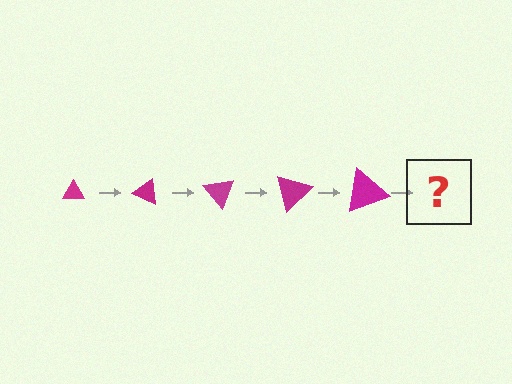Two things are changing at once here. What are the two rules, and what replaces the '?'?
The two rules are that the triangle grows larger each step and it rotates 25 degrees each step. The '?' should be a triangle, larger than the previous one and rotated 125 degrees from the start.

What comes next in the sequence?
The next element should be a triangle, larger than the previous one and rotated 125 degrees from the start.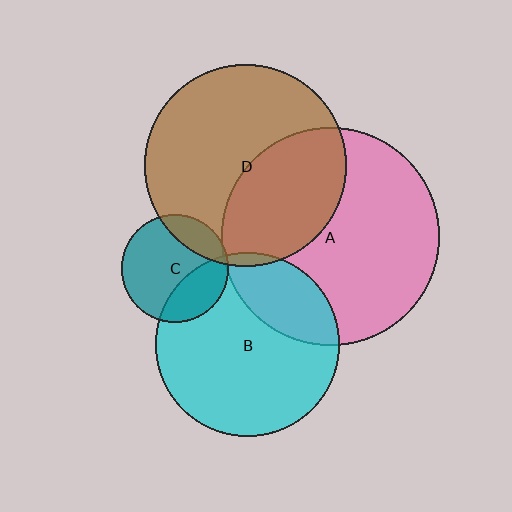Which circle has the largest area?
Circle A (pink).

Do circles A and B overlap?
Yes.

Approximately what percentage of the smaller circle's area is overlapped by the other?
Approximately 25%.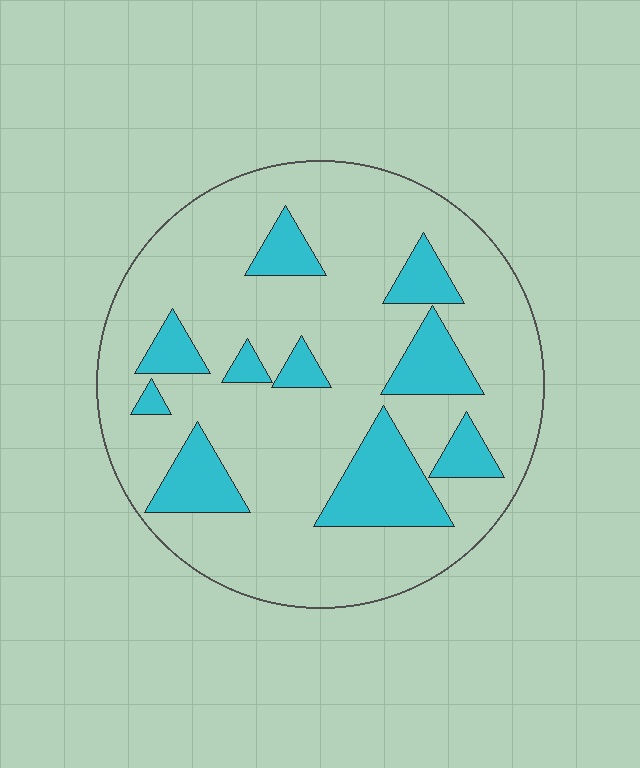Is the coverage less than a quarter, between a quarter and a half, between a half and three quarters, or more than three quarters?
Less than a quarter.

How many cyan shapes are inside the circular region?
10.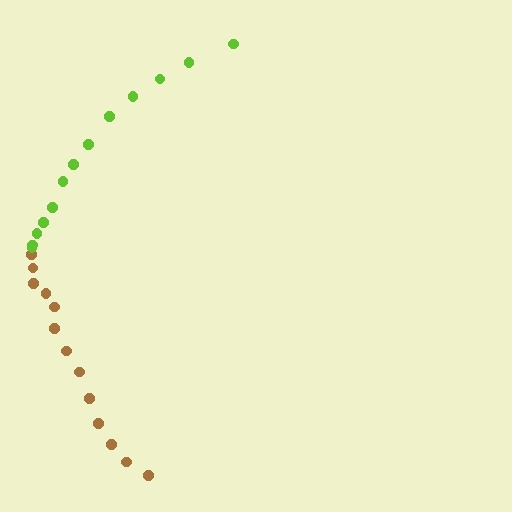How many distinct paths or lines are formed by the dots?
There are 2 distinct paths.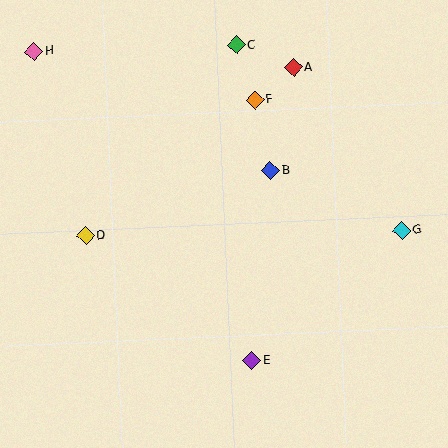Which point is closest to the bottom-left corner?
Point D is closest to the bottom-left corner.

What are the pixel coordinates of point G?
Point G is at (402, 230).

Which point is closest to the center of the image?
Point B at (270, 171) is closest to the center.